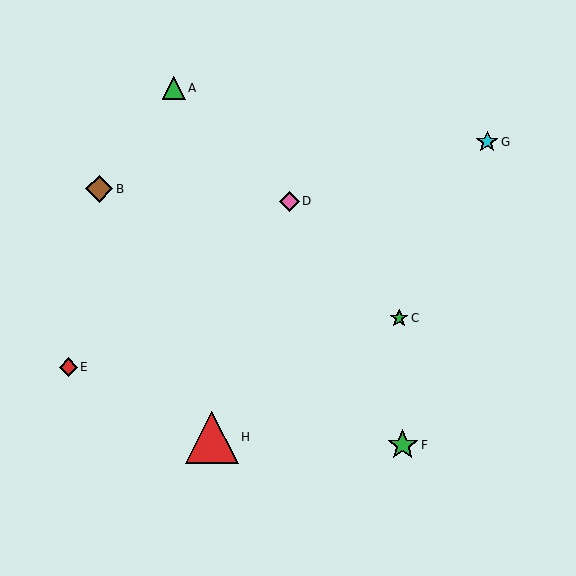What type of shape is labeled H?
Shape H is a red triangle.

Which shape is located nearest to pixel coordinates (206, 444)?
The red triangle (labeled H) at (212, 437) is nearest to that location.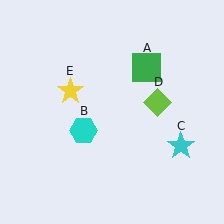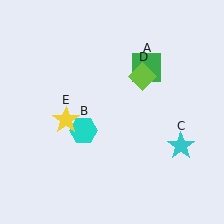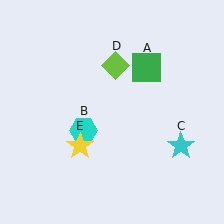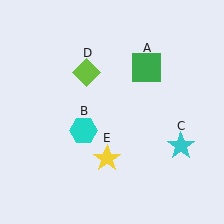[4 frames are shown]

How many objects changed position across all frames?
2 objects changed position: lime diamond (object D), yellow star (object E).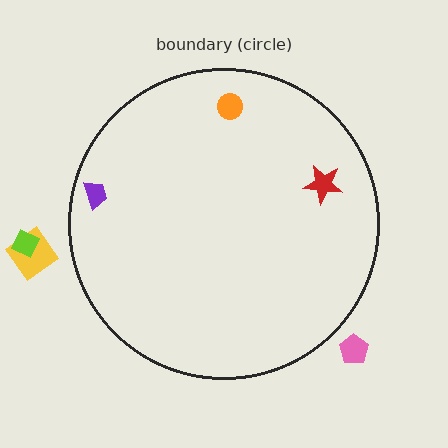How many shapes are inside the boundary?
3 inside, 3 outside.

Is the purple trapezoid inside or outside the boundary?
Inside.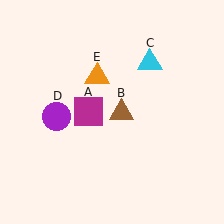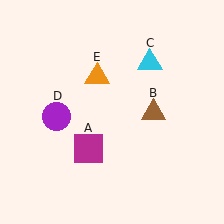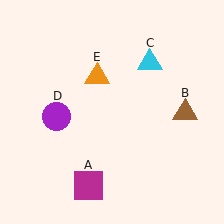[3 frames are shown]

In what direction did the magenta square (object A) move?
The magenta square (object A) moved down.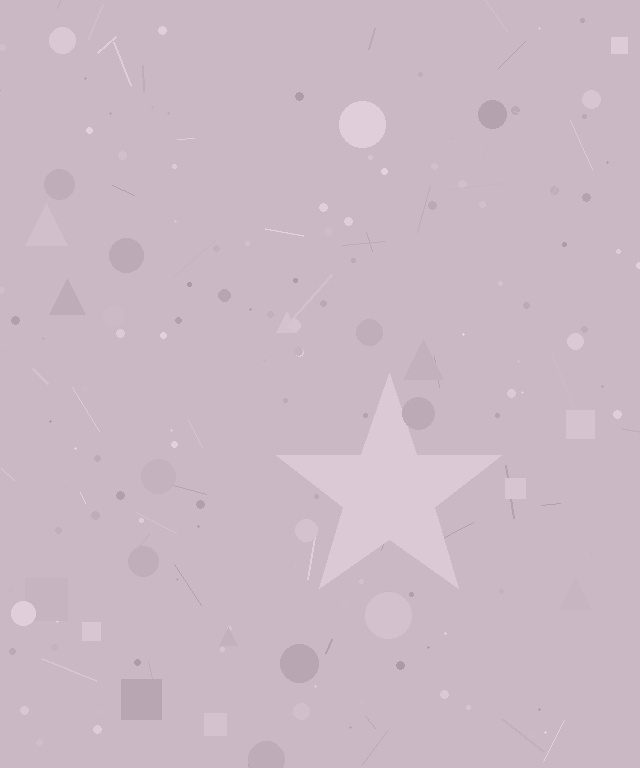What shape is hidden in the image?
A star is hidden in the image.